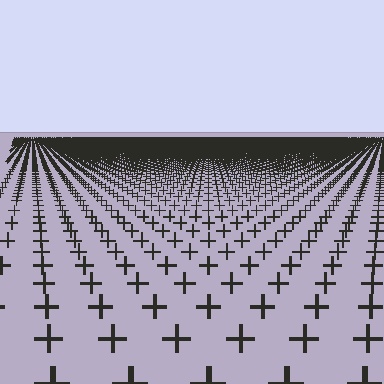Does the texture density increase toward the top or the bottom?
Density increases toward the top.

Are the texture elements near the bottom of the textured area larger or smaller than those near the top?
Larger. Near the bottom, elements are closer to the viewer and appear at a bigger on-screen size.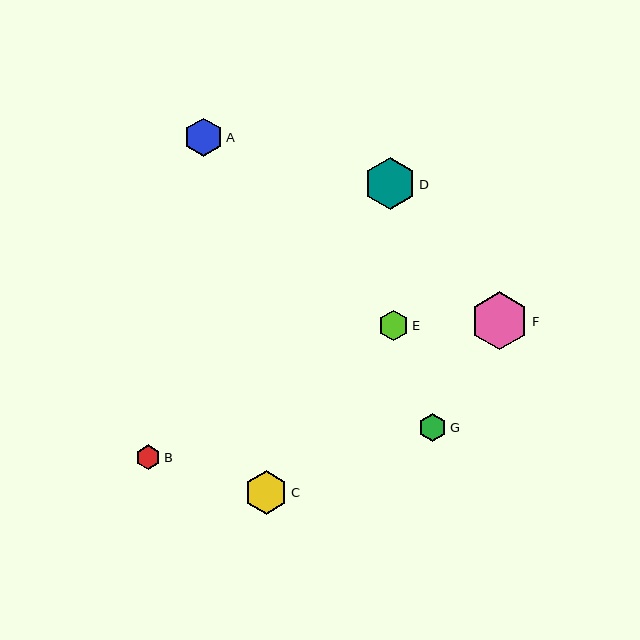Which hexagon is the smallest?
Hexagon B is the smallest with a size of approximately 25 pixels.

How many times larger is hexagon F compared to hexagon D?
Hexagon F is approximately 1.1 times the size of hexagon D.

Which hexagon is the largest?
Hexagon F is the largest with a size of approximately 58 pixels.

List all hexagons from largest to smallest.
From largest to smallest: F, D, C, A, E, G, B.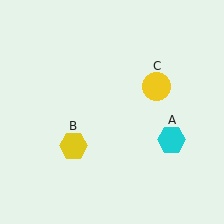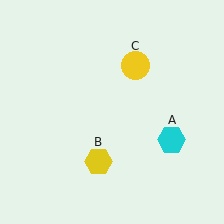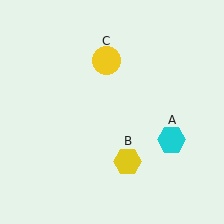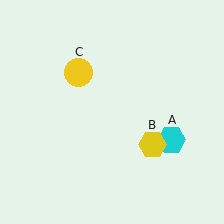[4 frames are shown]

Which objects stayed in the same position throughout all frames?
Cyan hexagon (object A) remained stationary.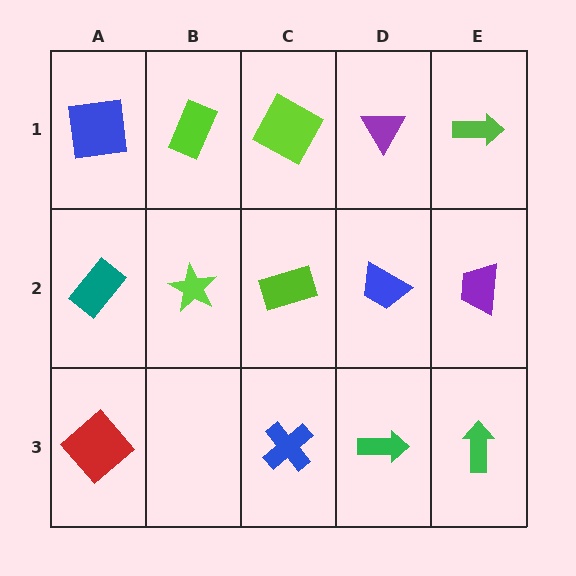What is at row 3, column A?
A red diamond.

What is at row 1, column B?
A lime rectangle.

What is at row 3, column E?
A green arrow.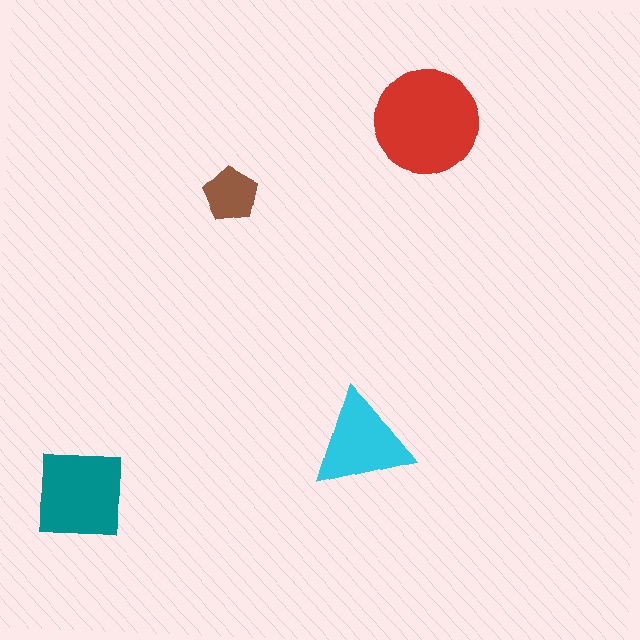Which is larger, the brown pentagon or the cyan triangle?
The cyan triangle.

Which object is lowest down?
The teal square is bottommost.